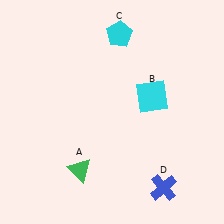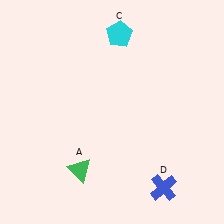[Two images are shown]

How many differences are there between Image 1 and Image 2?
There is 1 difference between the two images.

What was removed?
The cyan square (B) was removed in Image 2.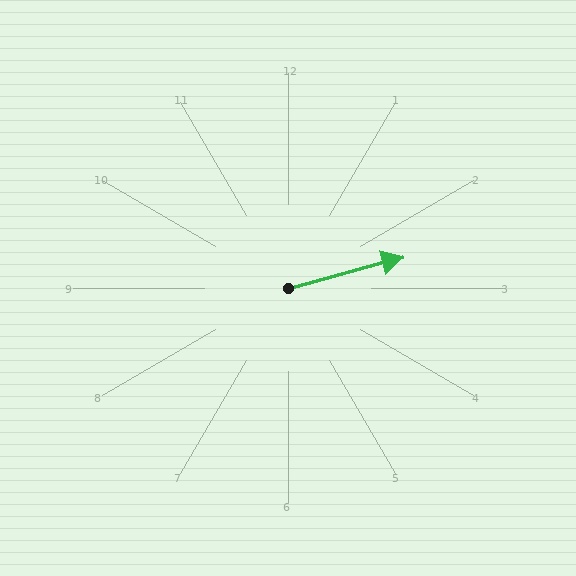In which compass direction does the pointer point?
East.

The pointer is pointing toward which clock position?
Roughly 2 o'clock.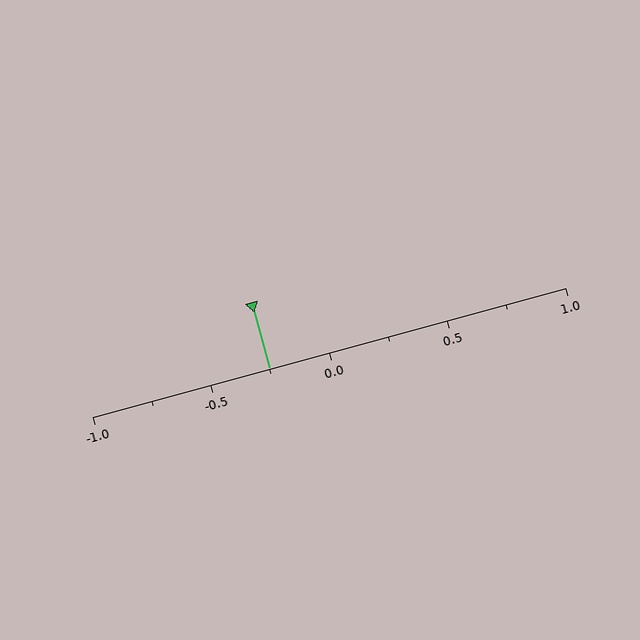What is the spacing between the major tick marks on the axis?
The major ticks are spaced 0.5 apart.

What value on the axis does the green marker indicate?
The marker indicates approximately -0.25.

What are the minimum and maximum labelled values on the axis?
The axis runs from -1.0 to 1.0.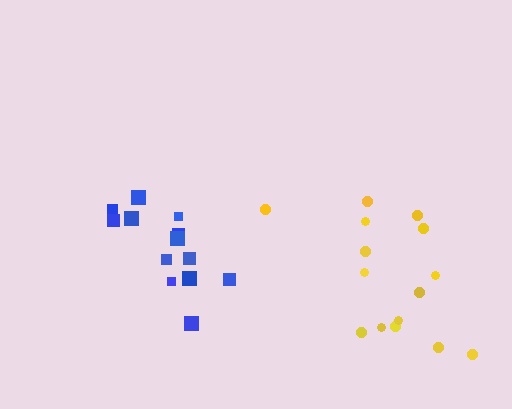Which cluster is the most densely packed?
Blue.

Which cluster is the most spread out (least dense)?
Yellow.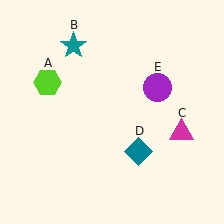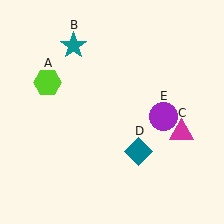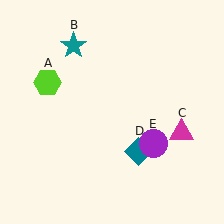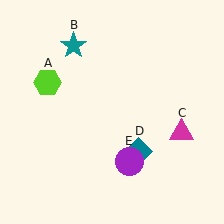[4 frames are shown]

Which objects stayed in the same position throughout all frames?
Lime hexagon (object A) and teal star (object B) and magenta triangle (object C) and teal diamond (object D) remained stationary.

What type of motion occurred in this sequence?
The purple circle (object E) rotated clockwise around the center of the scene.